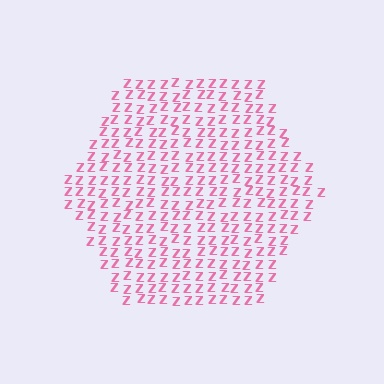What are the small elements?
The small elements are letter Z's.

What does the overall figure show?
The overall figure shows a hexagon.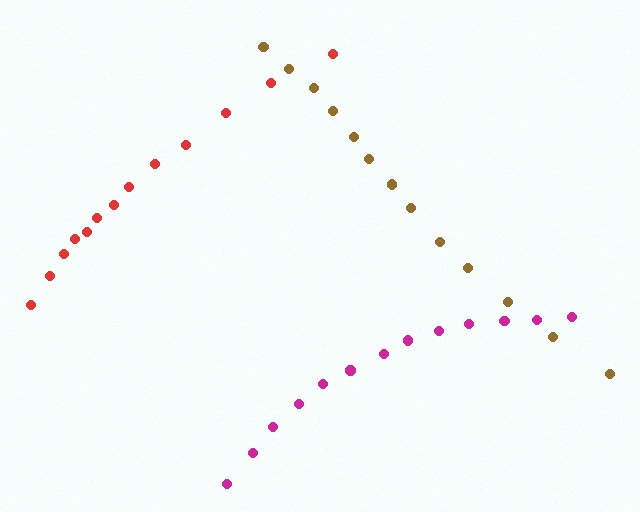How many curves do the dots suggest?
There are 3 distinct paths.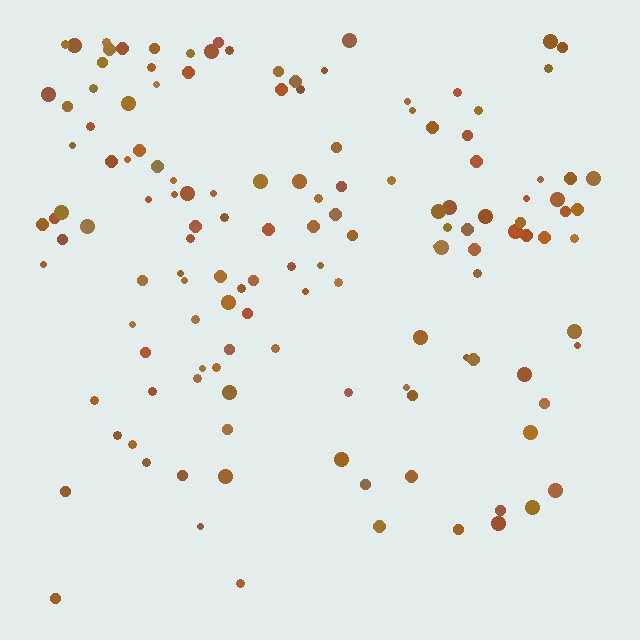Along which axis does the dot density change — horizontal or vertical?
Vertical.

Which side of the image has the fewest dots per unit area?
The bottom.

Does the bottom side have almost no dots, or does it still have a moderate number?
Still a moderate number, just noticeably fewer than the top.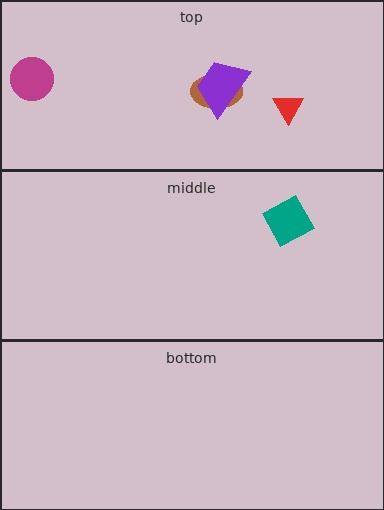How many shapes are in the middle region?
1.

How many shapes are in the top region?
4.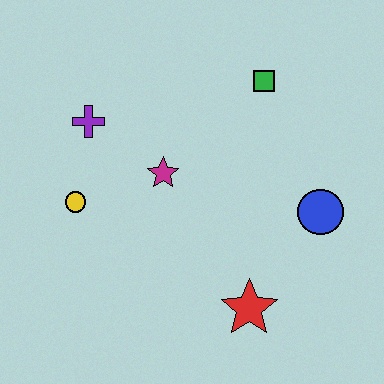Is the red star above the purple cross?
No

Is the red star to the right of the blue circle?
No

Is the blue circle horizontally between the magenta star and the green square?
No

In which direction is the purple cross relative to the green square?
The purple cross is to the left of the green square.